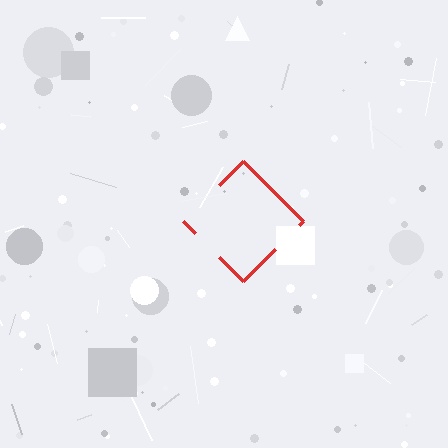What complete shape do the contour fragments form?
The contour fragments form a diamond.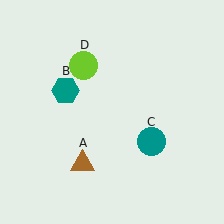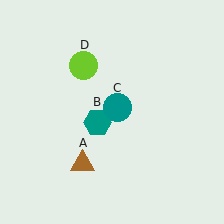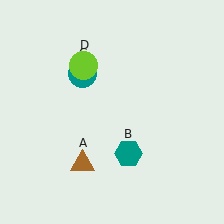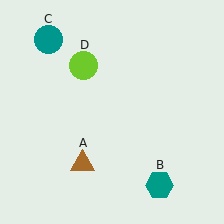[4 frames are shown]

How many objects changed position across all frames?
2 objects changed position: teal hexagon (object B), teal circle (object C).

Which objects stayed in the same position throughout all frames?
Brown triangle (object A) and lime circle (object D) remained stationary.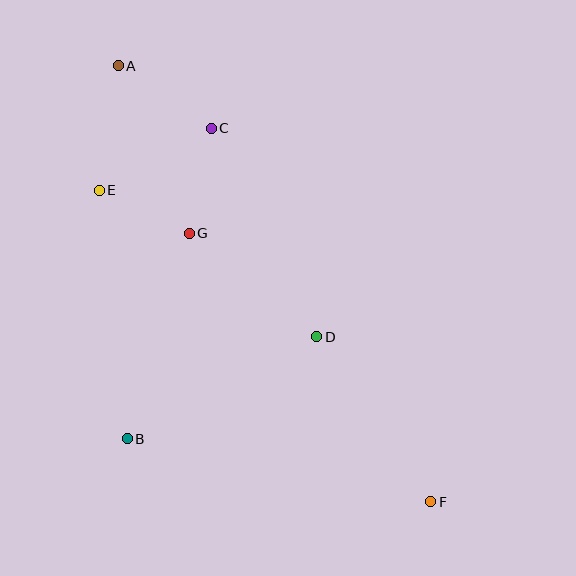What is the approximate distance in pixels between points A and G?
The distance between A and G is approximately 182 pixels.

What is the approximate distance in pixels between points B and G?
The distance between B and G is approximately 215 pixels.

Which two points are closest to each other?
Points E and G are closest to each other.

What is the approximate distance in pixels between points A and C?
The distance between A and C is approximately 112 pixels.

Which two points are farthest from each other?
Points A and F are farthest from each other.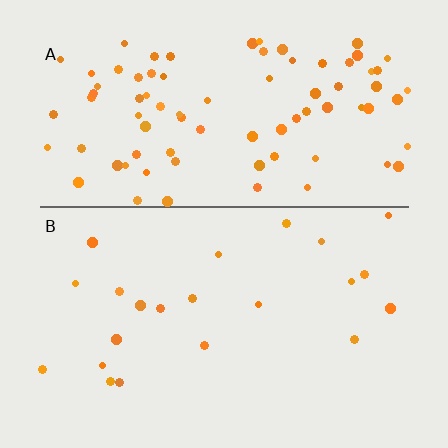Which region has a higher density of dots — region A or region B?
A (the top).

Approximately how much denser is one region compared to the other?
Approximately 3.8× — region A over region B.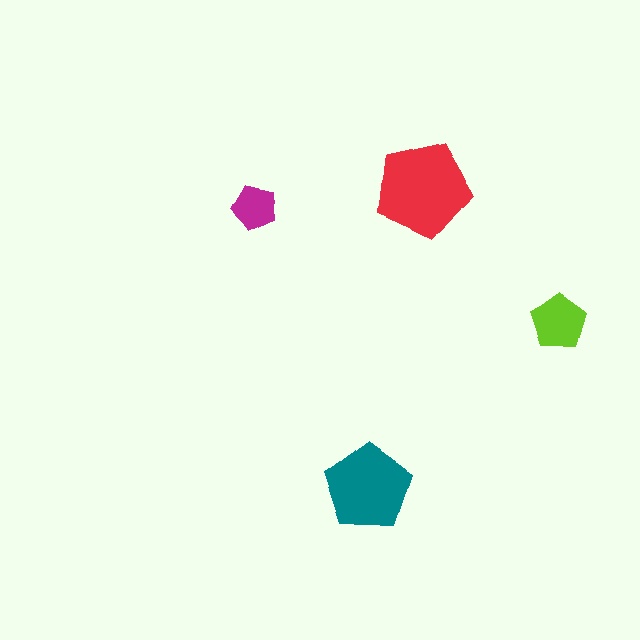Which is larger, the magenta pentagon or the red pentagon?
The red one.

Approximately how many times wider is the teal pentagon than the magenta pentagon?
About 2 times wider.